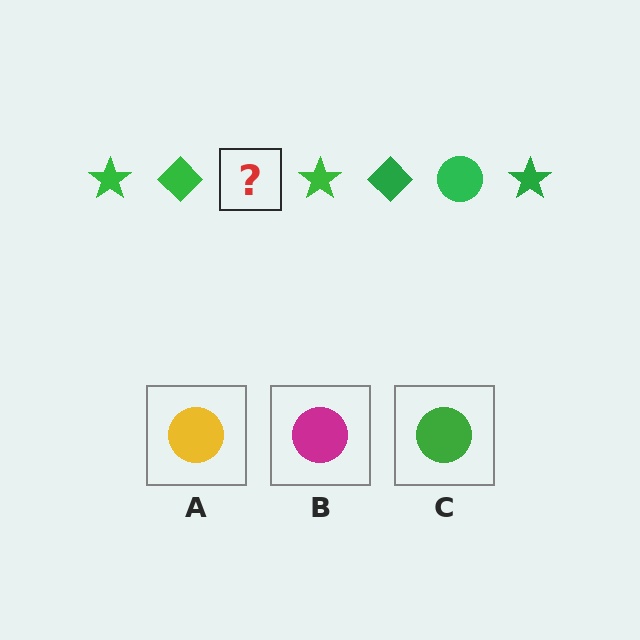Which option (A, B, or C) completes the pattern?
C.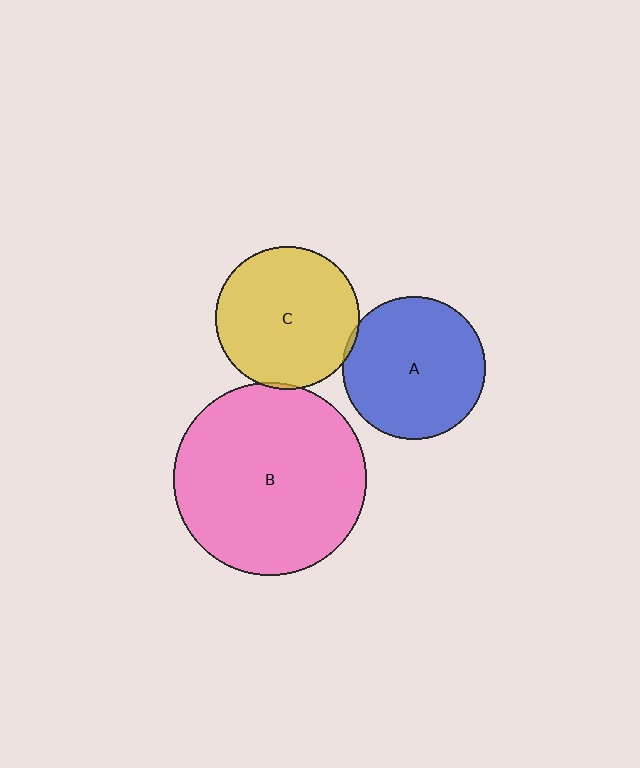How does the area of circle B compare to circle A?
Approximately 1.8 times.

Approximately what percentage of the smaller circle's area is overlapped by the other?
Approximately 5%.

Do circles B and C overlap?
Yes.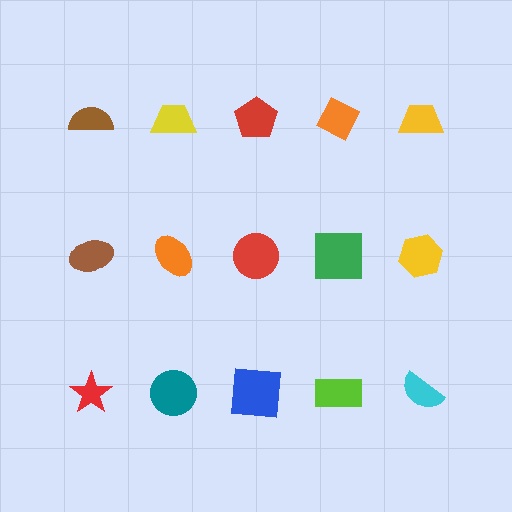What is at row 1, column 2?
A yellow trapezoid.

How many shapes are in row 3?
5 shapes.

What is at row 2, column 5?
A yellow hexagon.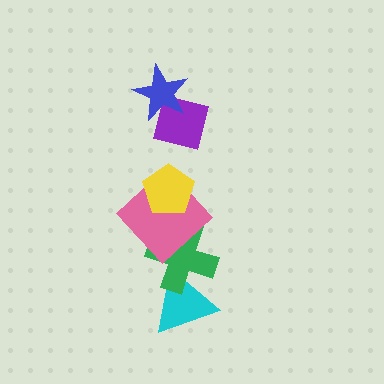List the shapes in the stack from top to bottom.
From top to bottom: the blue star, the purple square, the yellow pentagon, the pink diamond, the green cross, the cyan triangle.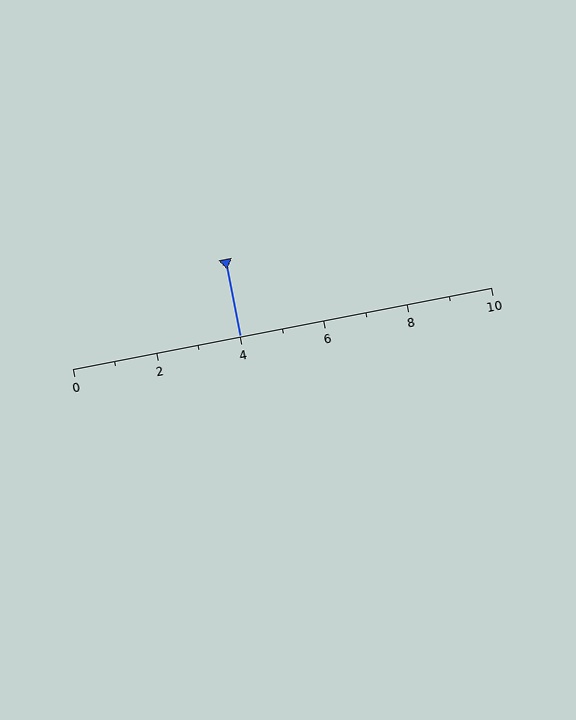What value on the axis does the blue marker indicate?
The marker indicates approximately 4.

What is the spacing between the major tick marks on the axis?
The major ticks are spaced 2 apart.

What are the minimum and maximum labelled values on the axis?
The axis runs from 0 to 10.